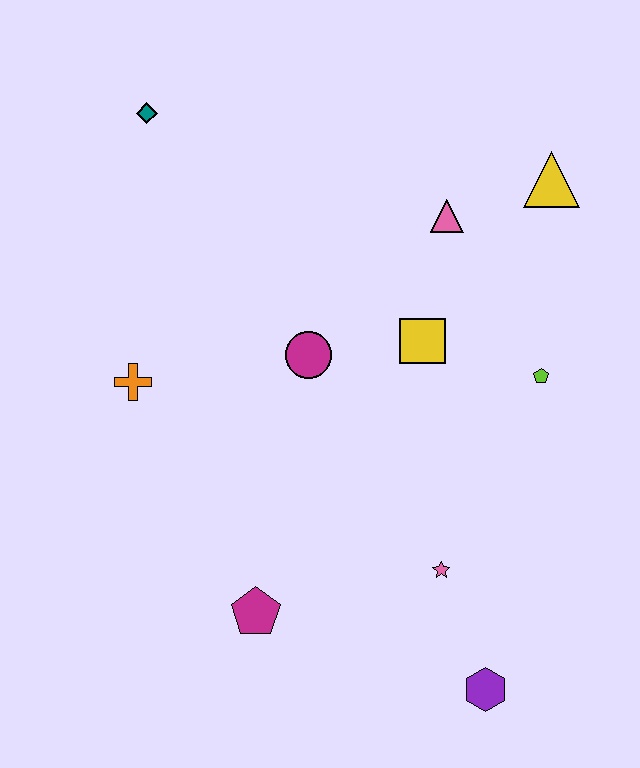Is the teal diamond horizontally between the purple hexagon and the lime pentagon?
No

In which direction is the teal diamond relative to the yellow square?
The teal diamond is to the left of the yellow square.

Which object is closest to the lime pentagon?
The yellow square is closest to the lime pentagon.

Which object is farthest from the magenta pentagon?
The yellow triangle is farthest from the magenta pentagon.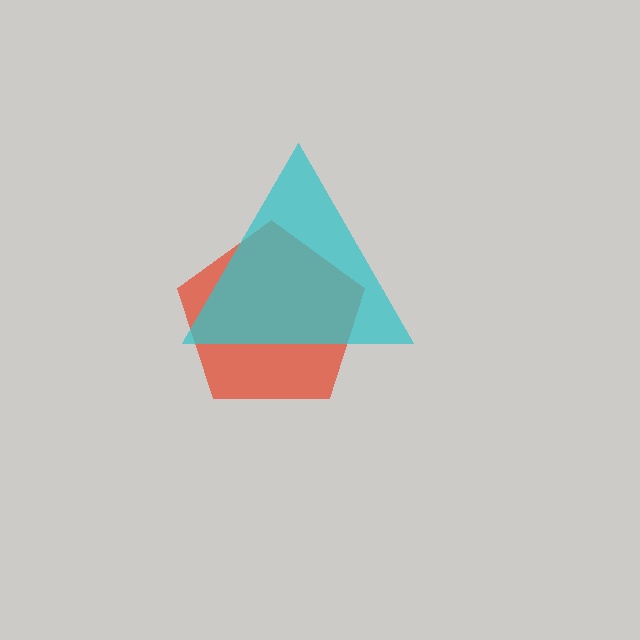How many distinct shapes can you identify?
There are 2 distinct shapes: a red pentagon, a cyan triangle.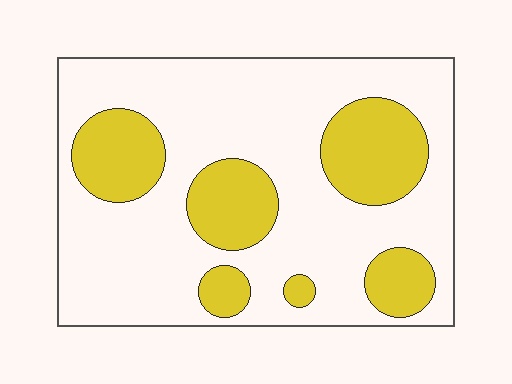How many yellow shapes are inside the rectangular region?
6.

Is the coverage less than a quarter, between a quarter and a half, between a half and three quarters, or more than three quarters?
Between a quarter and a half.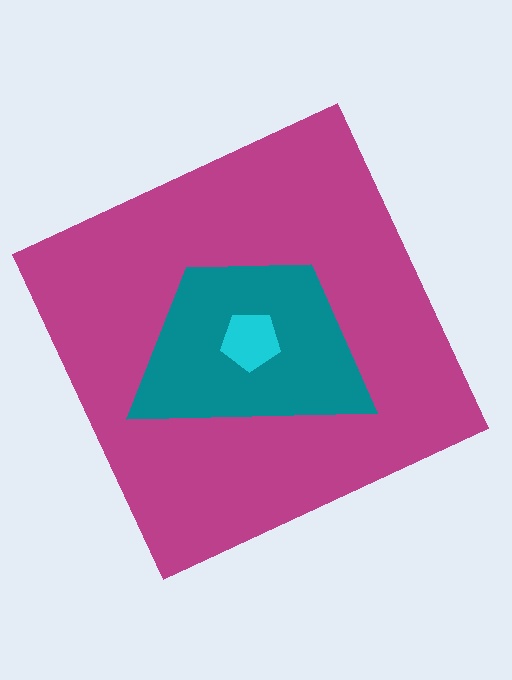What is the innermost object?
The cyan pentagon.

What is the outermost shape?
The magenta square.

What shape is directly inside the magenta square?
The teal trapezoid.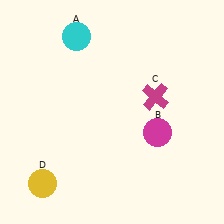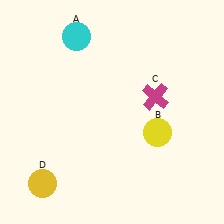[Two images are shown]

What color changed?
The circle (B) changed from magenta in Image 1 to yellow in Image 2.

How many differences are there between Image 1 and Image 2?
There is 1 difference between the two images.